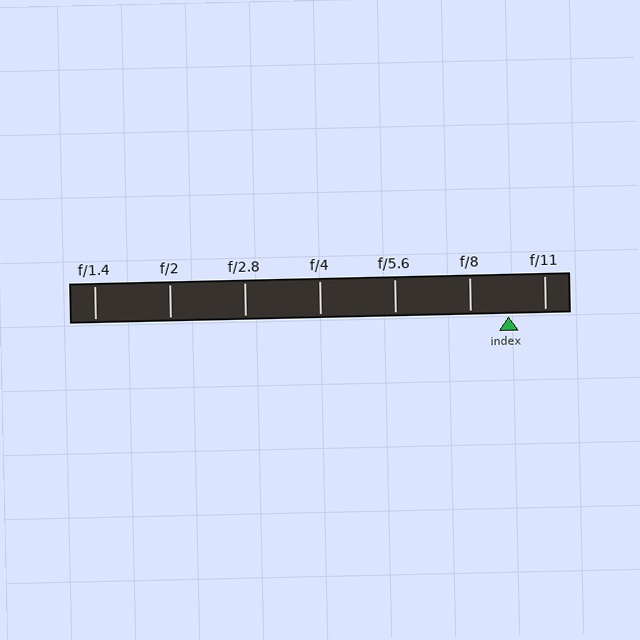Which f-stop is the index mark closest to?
The index mark is closest to f/11.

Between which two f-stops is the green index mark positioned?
The index mark is between f/8 and f/11.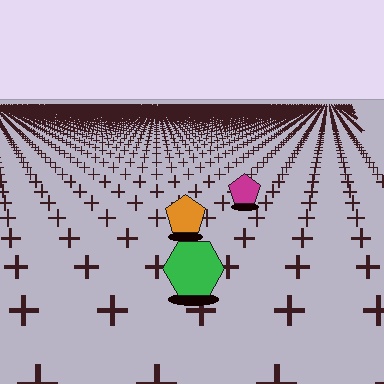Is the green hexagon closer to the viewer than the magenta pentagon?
Yes. The green hexagon is closer — you can tell from the texture gradient: the ground texture is coarser near it.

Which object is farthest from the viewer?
The magenta pentagon is farthest from the viewer. It appears smaller and the ground texture around it is denser.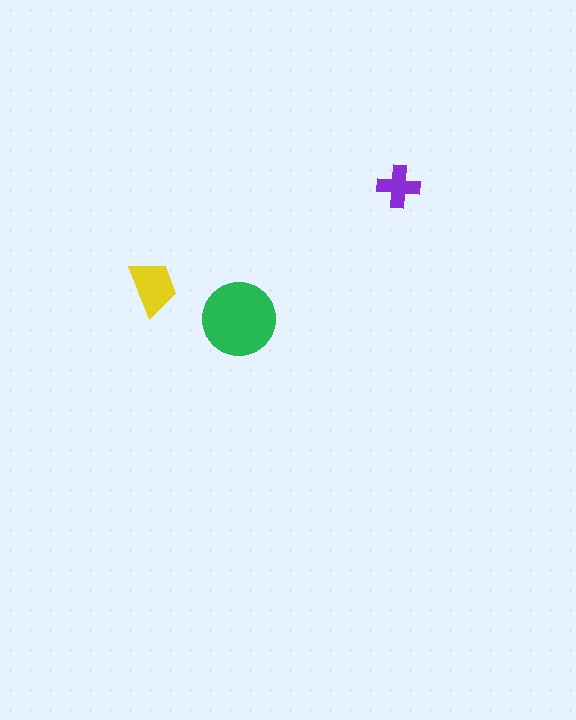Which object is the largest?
The green circle.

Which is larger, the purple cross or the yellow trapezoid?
The yellow trapezoid.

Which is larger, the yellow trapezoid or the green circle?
The green circle.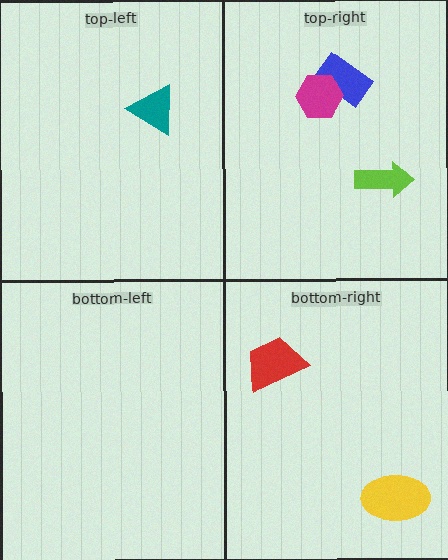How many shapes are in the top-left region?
1.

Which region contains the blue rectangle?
The top-right region.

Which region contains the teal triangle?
The top-left region.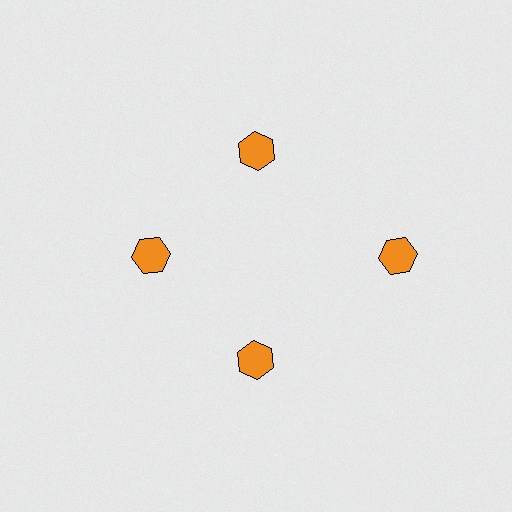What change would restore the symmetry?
The symmetry would be restored by moving it inward, back onto the ring so that all 4 hexagons sit at equal angles and equal distance from the center.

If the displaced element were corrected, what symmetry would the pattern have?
It would have 4-fold rotational symmetry — the pattern would map onto itself every 90 degrees.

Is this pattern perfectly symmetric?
No. The 4 orange hexagons are arranged in a ring, but one element near the 3 o'clock position is pushed outward from the center, breaking the 4-fold rotational symmetry.